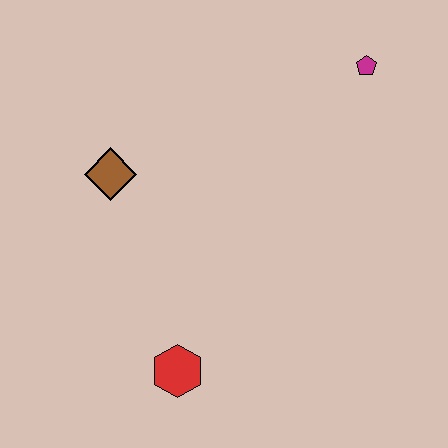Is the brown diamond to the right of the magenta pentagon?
No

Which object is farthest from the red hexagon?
The magenta pentagon is farthest from the red hexagon.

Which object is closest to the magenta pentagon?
The brown diamond is closest to the magenta pentagon.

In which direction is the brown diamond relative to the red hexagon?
The brown diamond is above the red hexagon.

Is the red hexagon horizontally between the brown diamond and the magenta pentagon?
Yes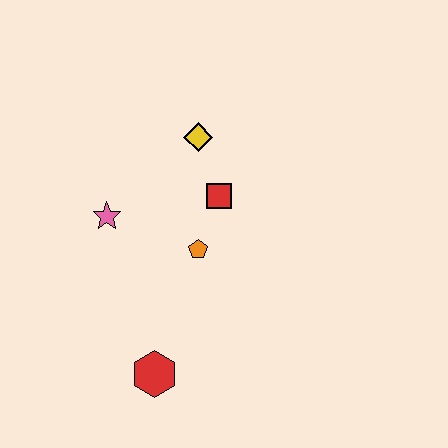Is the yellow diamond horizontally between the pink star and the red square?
Yes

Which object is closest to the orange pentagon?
The red square is closest to the orange pentagon.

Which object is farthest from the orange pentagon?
The red hexagon is farthest from the orange pentagon.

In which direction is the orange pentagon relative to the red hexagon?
The orange pentagon is above the red hexagon.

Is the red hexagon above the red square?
No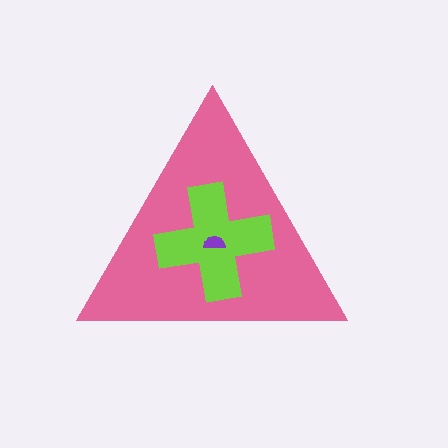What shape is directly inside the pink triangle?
The lime cross.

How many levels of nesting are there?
3.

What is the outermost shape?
The pink triangle.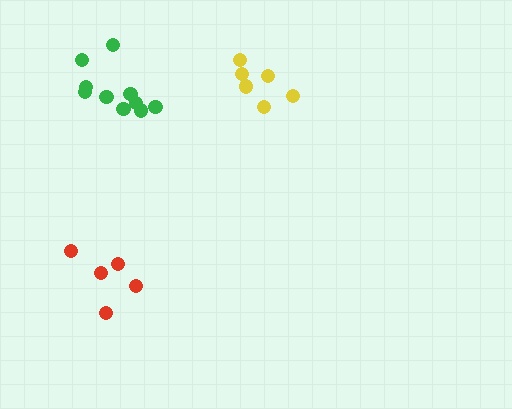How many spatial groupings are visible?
There are 3 spatial groupings.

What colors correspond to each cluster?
The clusters are colored: green, yellow, red.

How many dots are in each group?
Group 1: 10 dots, Group 2: 6 dots, Group 3: 5 dots (21 total).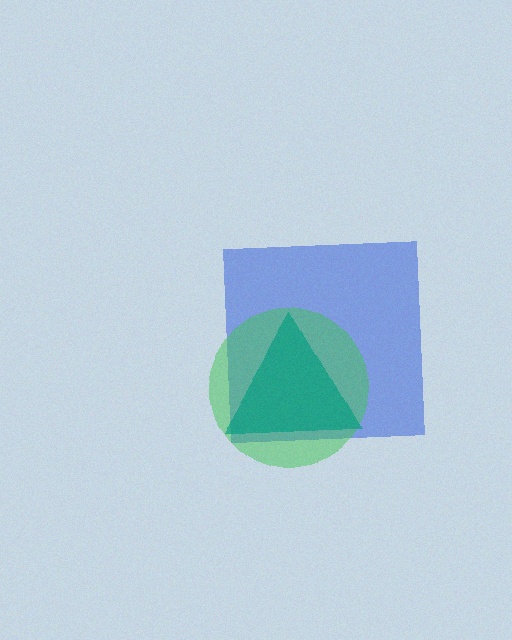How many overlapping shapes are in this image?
There are 3 overlapping shapes in the image.